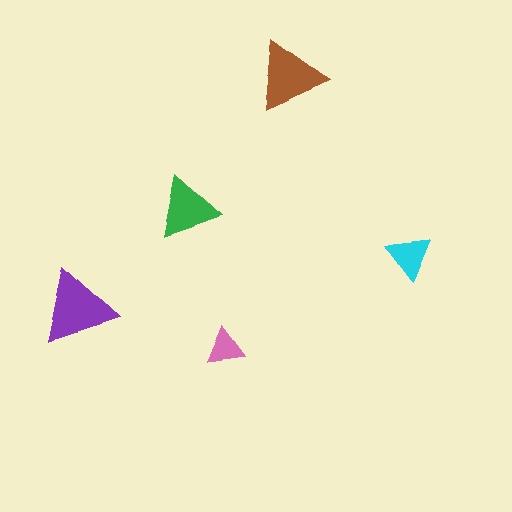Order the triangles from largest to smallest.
the purple one, the brown one, the green one, the cyan one, the pink one.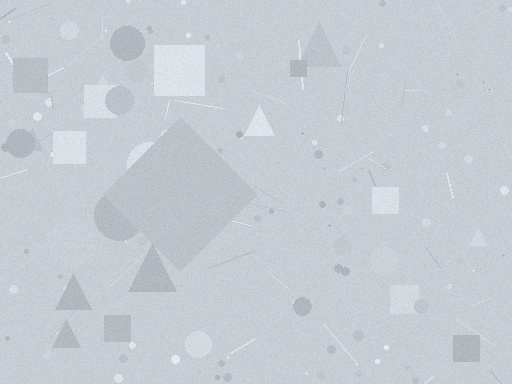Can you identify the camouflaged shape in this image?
The camouflaged shape is a diamond.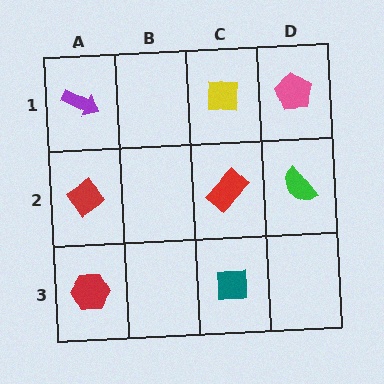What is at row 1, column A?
A purple arrow.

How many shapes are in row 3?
2 shapes.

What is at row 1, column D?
A pink pentagon.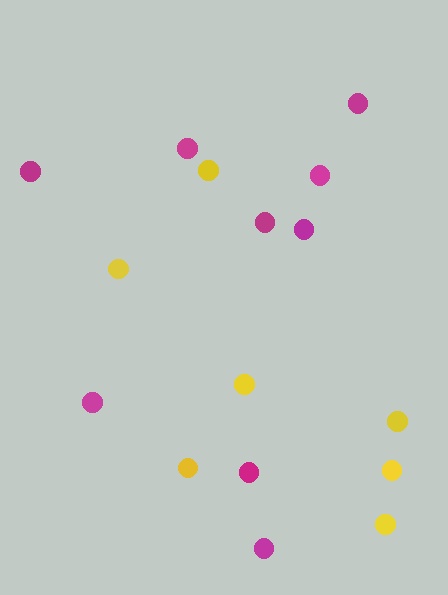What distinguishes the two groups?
There are 2 groups: one group of magenta circles (9) and one group of yellow circles (7).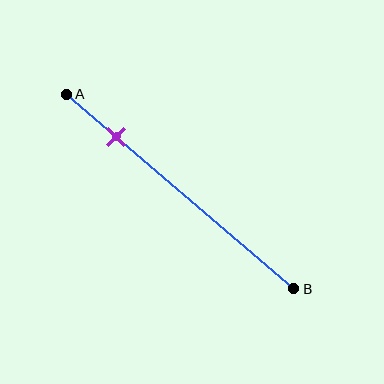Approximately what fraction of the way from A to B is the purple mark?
The purple mark is approximately 20% of the way from A to B.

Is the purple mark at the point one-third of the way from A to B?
No, the mark is at about 20% from A, not at the 33% one-third point.